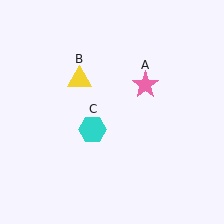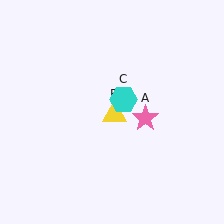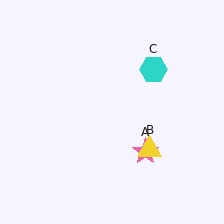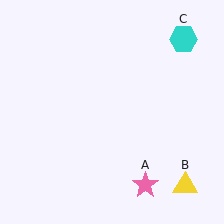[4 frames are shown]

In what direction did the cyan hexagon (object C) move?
The cyan hexagon (object C) moved up and to the right.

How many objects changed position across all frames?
3 objects changed position: pink star (object A), yellow triangle (object B), cyan hexagon (object C).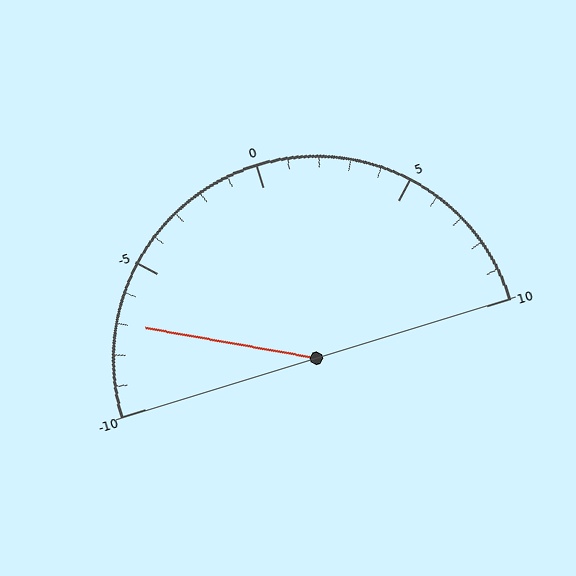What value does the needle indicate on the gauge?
The needle indicates approximately -7.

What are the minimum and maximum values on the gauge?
The gauge ranges from -10 to 10.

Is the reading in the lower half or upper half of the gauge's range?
The reading is in the lower half of the range (-10 to 10).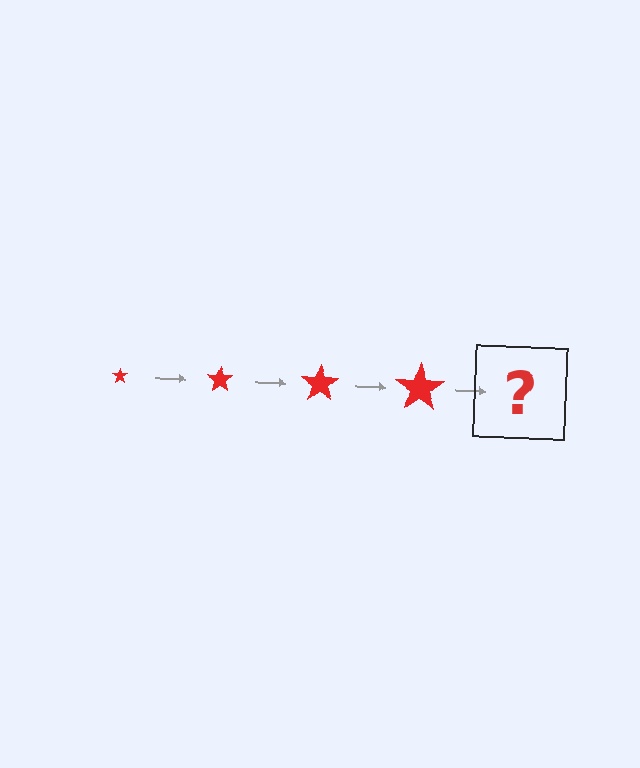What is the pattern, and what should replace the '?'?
The pattern is that the star gets progressively larger each step. The '?' should be a red star, larger than the previous one.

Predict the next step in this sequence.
The next step is a red star, larger than the previous one.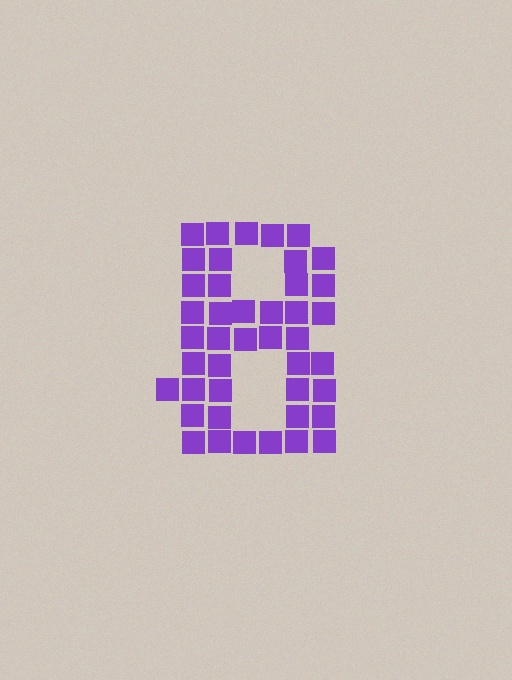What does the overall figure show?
The overall figure shows the digit 8.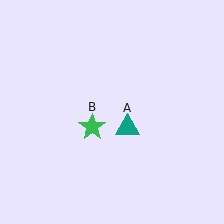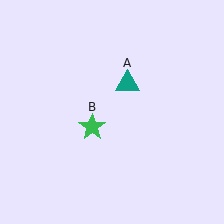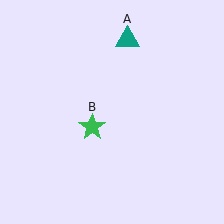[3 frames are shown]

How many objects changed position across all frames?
1 object changed position: teal triangle (object A).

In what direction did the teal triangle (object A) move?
The teal triangle (object A) moved up.